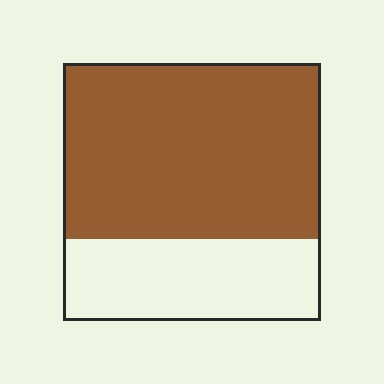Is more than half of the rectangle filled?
Yes.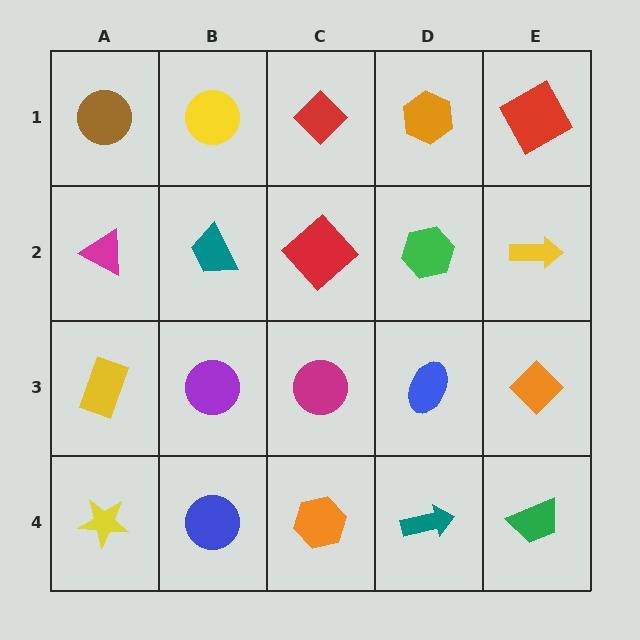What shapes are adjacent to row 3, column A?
A magenta triangle (row 2, column A), a yellow star (row 4, column A), a purple circle (row 3, column B).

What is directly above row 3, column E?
A yellow arrow.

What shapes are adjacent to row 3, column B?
A teal trapezoid (row 2, column B), a blue circle (row 4, column B), a yellow rectangle (row 3, column A), a magenta circle (row 3, column C).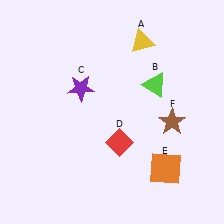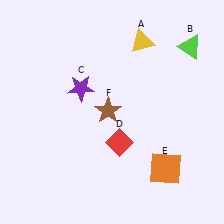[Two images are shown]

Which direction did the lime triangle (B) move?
The lime triangle (B) moved up.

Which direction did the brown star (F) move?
The brown star (F) moved left.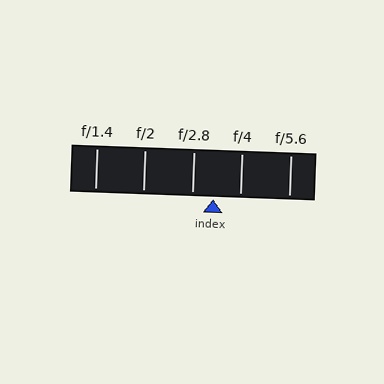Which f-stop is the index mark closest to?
The index mark is closest to f/2.8.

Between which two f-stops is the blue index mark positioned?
The index mark is between f/2.8 and f/4.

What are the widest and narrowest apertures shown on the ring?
The widest aperture shown is f/1.4 and the narrowest is f/5.6.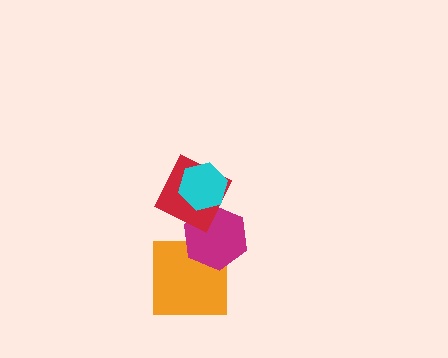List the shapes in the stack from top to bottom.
From top to bottom: the cyan hexagon, the red square, the magenta hexagon, the orange square.